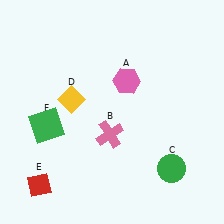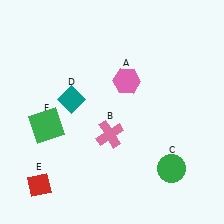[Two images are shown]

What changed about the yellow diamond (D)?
In Image 1, D is yellow. In Image 2, it changed to teal.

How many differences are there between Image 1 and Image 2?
There is 1 difference between the two images.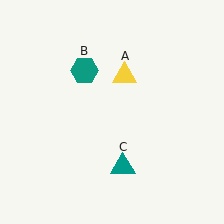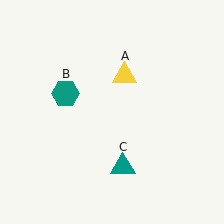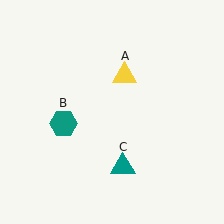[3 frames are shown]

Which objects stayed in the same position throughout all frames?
Yellow triangle (object A) and teal triangle (object C) remained stationary.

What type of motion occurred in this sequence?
The teal hexagon (object B) rotated counterclockwise around the center of the scene.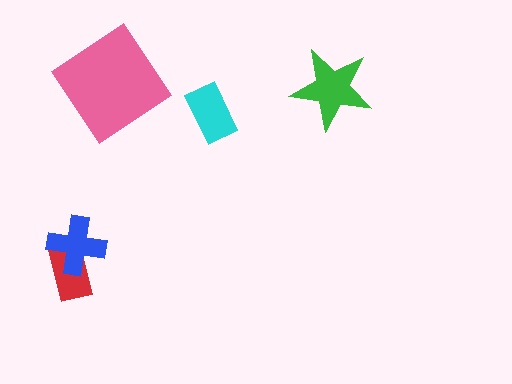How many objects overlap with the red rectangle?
1 object overlaps with the red rectangle.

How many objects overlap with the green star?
0 objects overlap with the green star.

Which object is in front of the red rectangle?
The blue cross is in front of the red rectangle.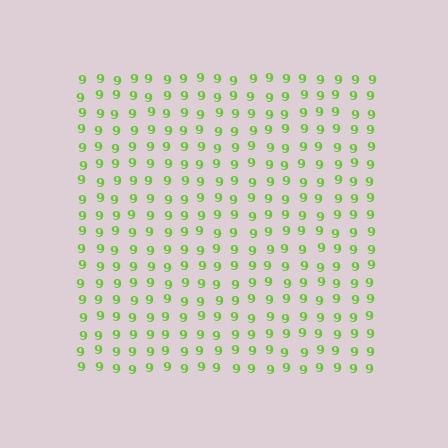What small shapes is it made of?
It is made of small digit 9's.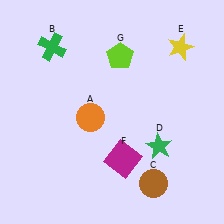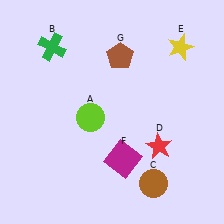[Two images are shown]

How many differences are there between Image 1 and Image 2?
There are 3 differences between the two images.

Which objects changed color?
A changed from orange to lime. D changed from green to red. G changed from lime to brown.